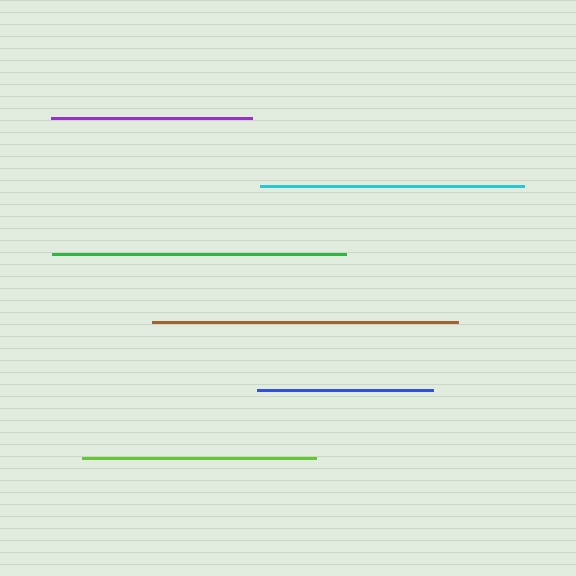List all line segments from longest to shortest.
From longest to shortest: brown, green, cyan, lime, purple, blue.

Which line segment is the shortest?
The blue line is the shortest at approximately 176 pixels.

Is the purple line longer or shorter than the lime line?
The lime line is longer than the purple line.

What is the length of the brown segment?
The brown segment is approximately 305 pixels long.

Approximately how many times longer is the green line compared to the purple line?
The green line is approximately 1.5 times the length of the purple line.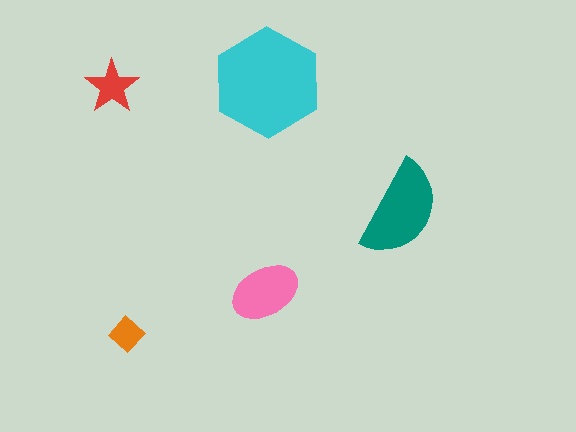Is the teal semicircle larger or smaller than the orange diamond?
Larger.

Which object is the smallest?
The orange diamond.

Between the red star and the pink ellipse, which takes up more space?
The pink ellipse.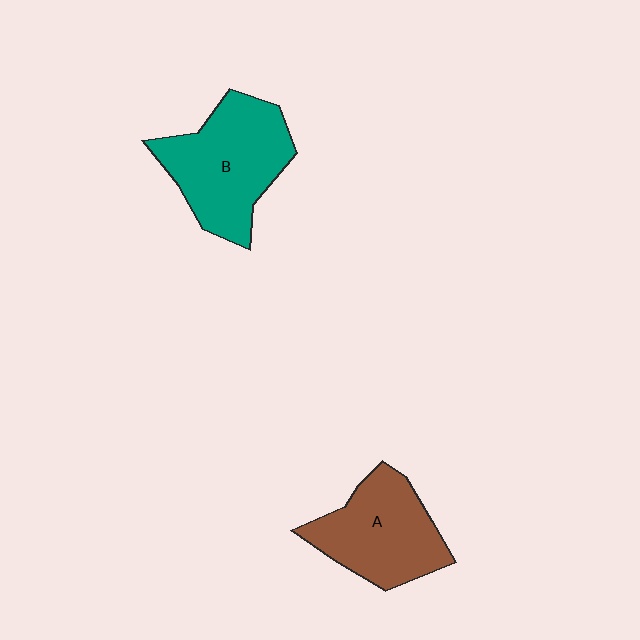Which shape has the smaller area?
Shape A (brown).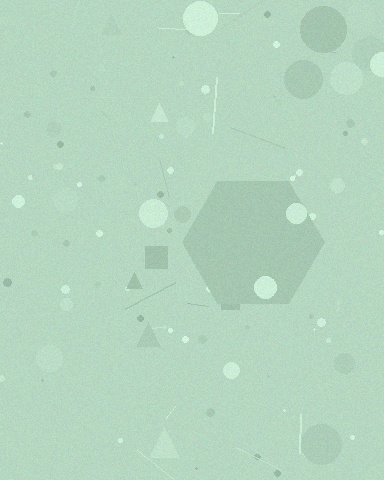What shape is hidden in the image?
A hexagon is hidden in the image.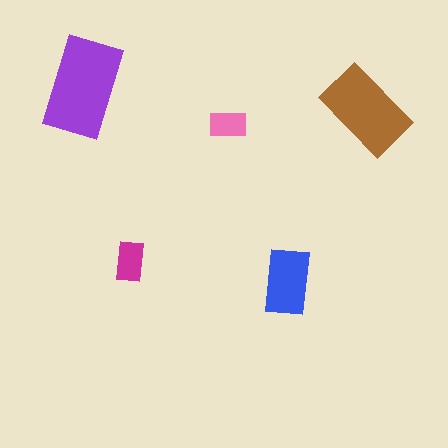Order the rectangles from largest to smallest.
the purple one, the brown one, the blue one, the magenta one, the pink one.